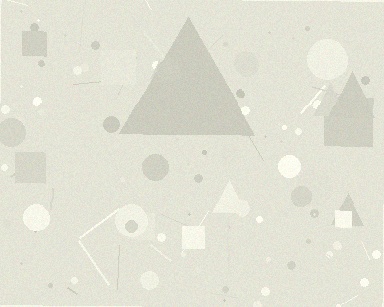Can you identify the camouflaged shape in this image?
The camouflaged shape is a triangle.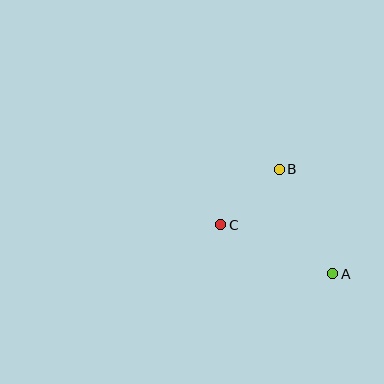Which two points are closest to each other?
Points B and C are closest to each other.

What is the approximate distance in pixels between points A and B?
The distance between A and B is approximately 118 pixels.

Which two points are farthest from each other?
Points A and C are farthest from each other.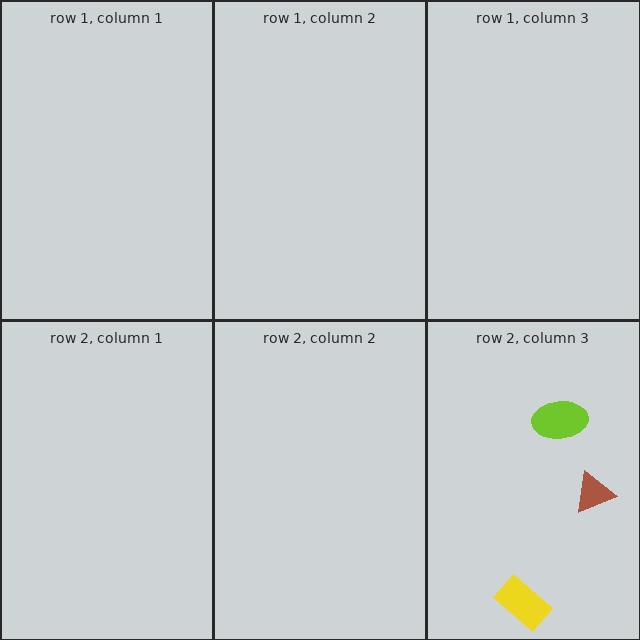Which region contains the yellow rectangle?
The row 2, column 3 region.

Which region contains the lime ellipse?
The row 2, column 3 region.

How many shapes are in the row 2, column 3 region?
3.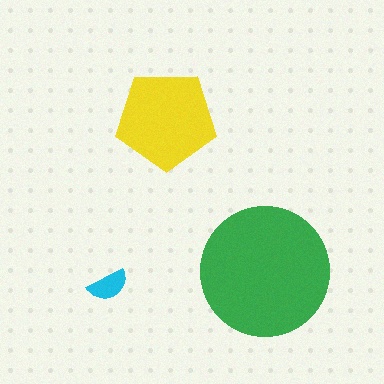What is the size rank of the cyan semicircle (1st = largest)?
3rd.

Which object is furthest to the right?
The green circle is rightmost.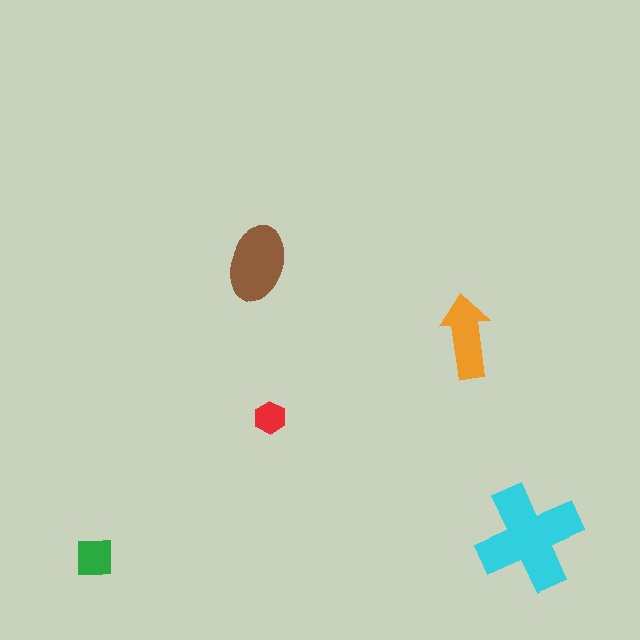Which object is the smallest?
The red hexagon.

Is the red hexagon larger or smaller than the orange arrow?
Smaller.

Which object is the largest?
The cyan cross.